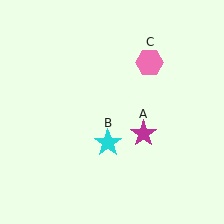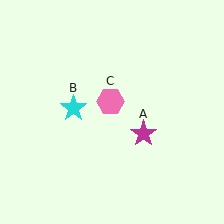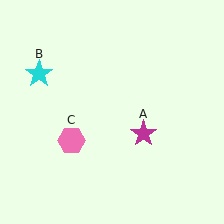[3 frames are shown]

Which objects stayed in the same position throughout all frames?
Magenta star (object A) remained stationary.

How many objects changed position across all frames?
2 objects changed position: cyan star (object B), pink hexagon (object C).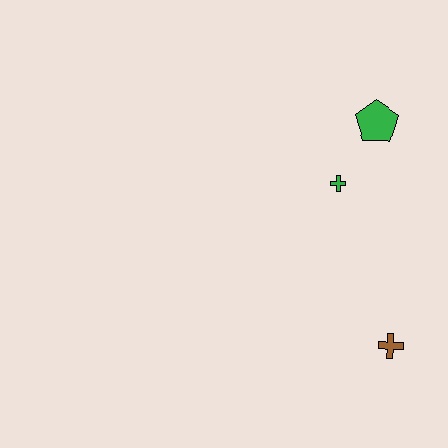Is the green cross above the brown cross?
Yes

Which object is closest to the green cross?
The green pentagon is closest to the green cross.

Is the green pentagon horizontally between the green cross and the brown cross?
Yes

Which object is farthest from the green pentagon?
The brown cross is farthest from the green pentagon.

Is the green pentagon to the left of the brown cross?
Yes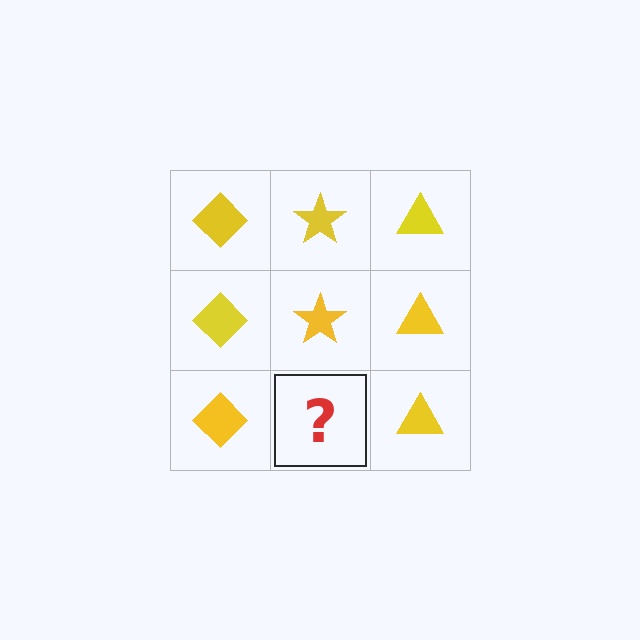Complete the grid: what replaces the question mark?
The question mark should be replaced with a yellow star.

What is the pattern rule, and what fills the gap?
The rule is that each column has a consistent shape. The gap should be filled with a yellow star.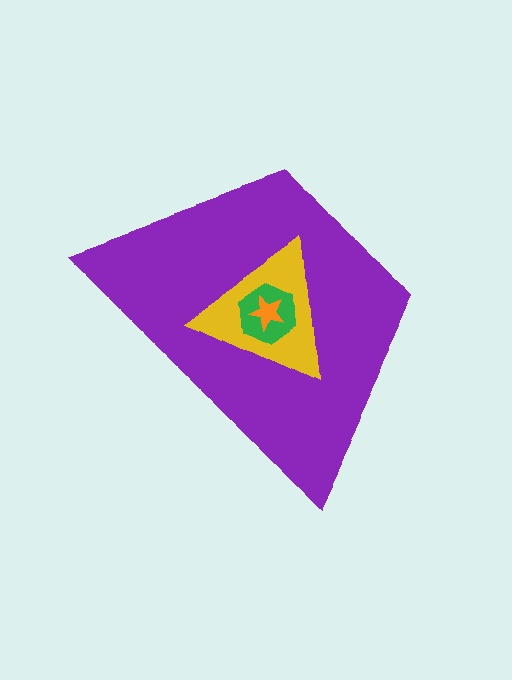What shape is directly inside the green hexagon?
The orange star.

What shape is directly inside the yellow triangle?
The green hexagon.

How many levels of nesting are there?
4.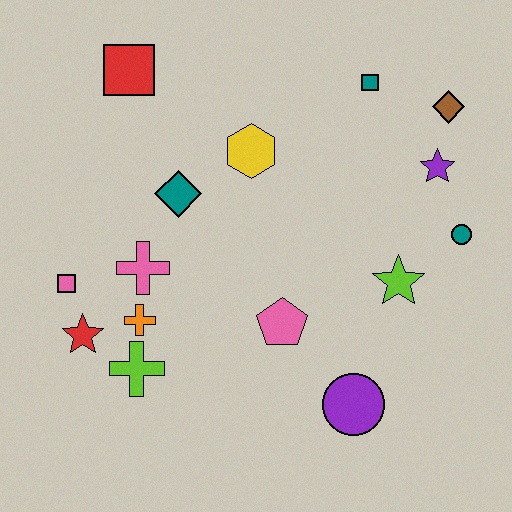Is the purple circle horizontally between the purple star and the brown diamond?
No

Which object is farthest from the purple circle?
The red square is farthest from the purple circle.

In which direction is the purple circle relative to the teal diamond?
The purple circle is below the teal diamond.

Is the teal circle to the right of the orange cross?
Yes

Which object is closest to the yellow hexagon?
The teal diamond is closest to the yellow hexagon.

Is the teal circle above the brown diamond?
No